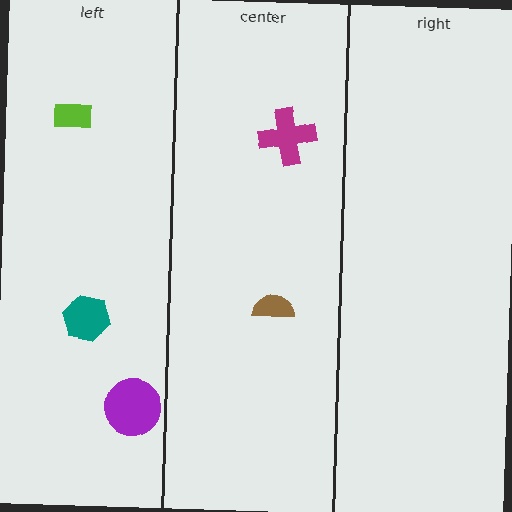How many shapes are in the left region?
3.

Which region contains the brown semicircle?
The center region.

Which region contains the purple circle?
The left region.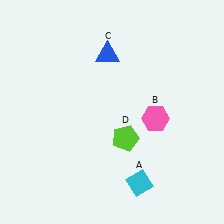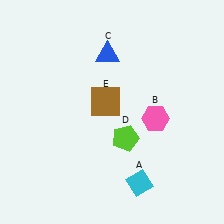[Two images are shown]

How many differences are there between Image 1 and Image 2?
There is 1 difference between the two images.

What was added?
A brown square (E) was added in Image 2.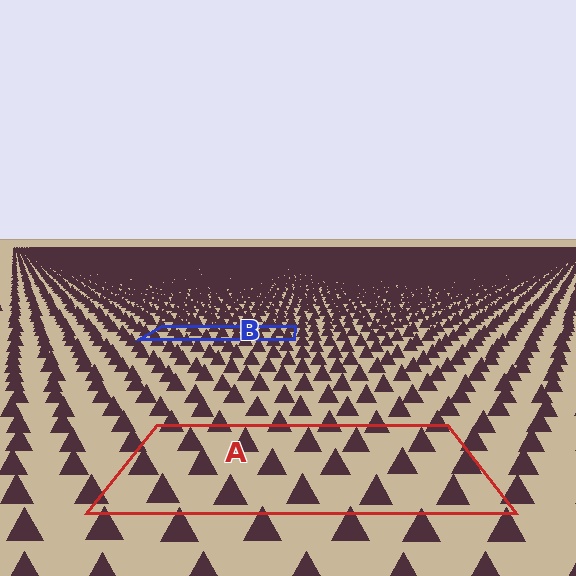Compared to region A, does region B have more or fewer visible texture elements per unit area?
Region B has more texture elements per unit area — they are packed more densely because it is farther away.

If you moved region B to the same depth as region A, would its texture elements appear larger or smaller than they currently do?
They would appear larger. At a closer depth, the same texture elements are projected at a bigger on-screen size.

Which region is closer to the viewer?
Region A is closer. The texture elements there are larger and more spread out.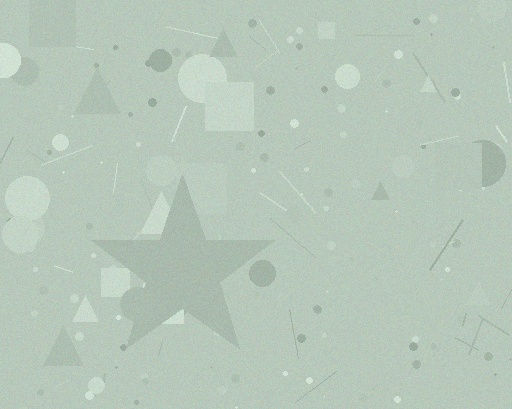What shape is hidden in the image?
A star is hidden in the image.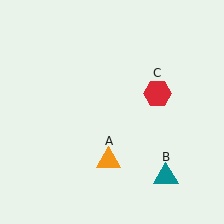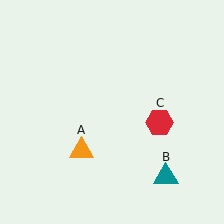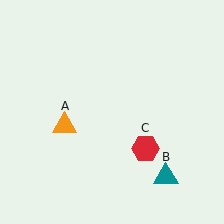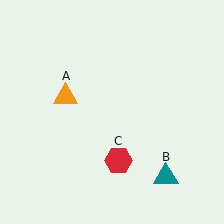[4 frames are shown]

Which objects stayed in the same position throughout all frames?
Teal triangle (object B) remained stationary.